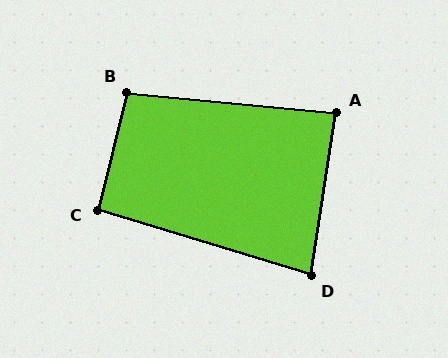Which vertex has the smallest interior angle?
D, at approximately 82 degrees.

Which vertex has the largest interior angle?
B, at approximately 98 degrees.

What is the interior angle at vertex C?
Approximately 93 degrees (approximately right).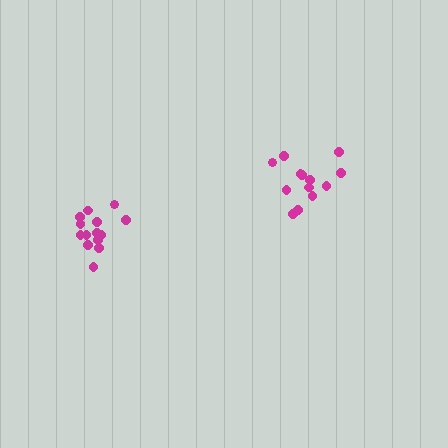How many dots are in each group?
Group 1: 14 dots, Group 2: 13 dots (27 total).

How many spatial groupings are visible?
There are 2 spatial groupings.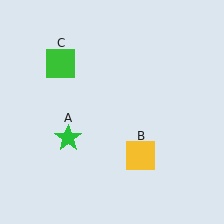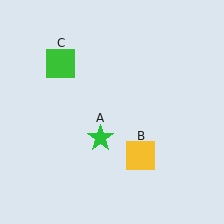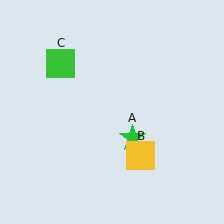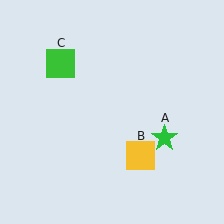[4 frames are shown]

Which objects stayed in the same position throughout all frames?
Yellow square (object B) and green square (object C) remained stationary.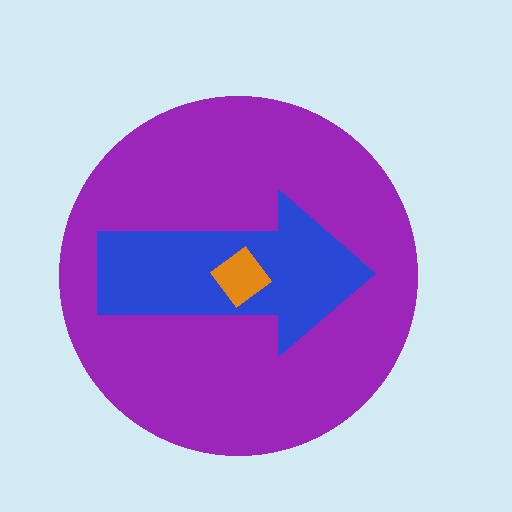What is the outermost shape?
The purple circle.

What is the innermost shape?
The orange diamond.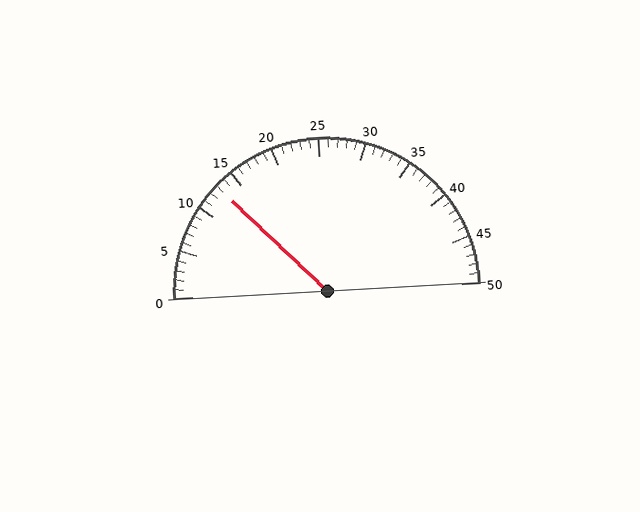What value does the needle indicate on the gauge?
The needle indicates approximately 13.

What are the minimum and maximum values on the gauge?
The gauge ranges from 0 to 50.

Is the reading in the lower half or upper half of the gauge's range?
The reading is in the lower half of the range (0 to 50).